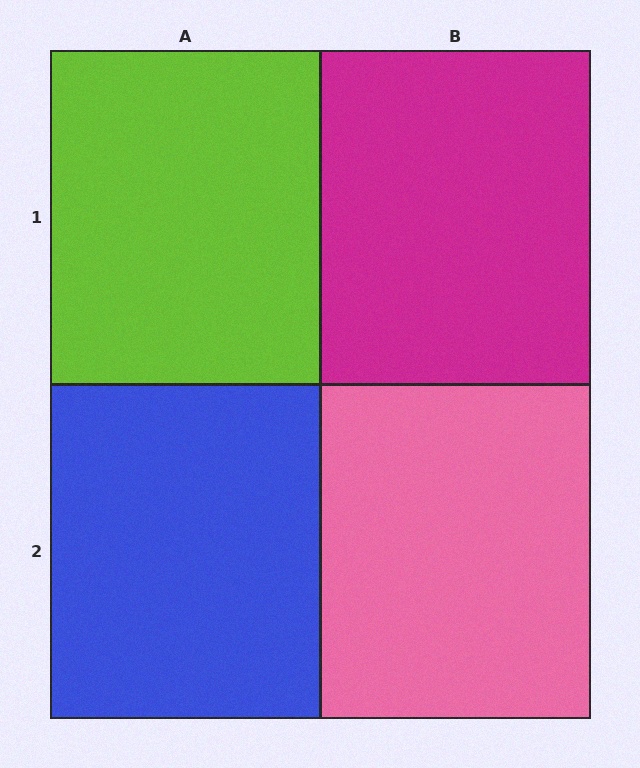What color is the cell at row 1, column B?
Magenta.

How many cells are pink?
1 cell is pink.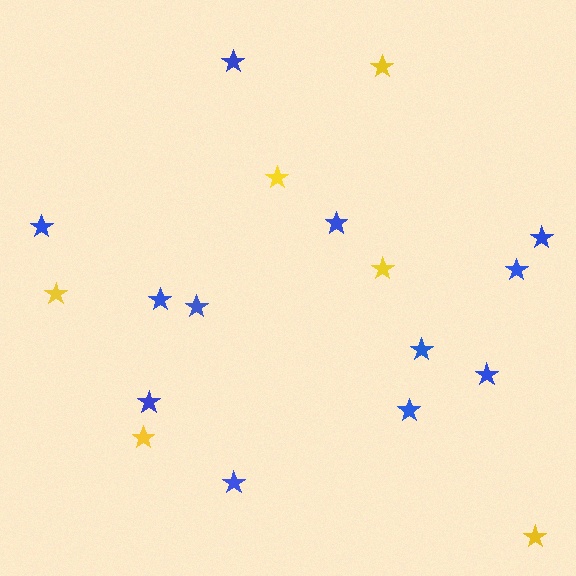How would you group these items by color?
There are 2 groups: one group of yellow stars (6) and one group of blue stars (12).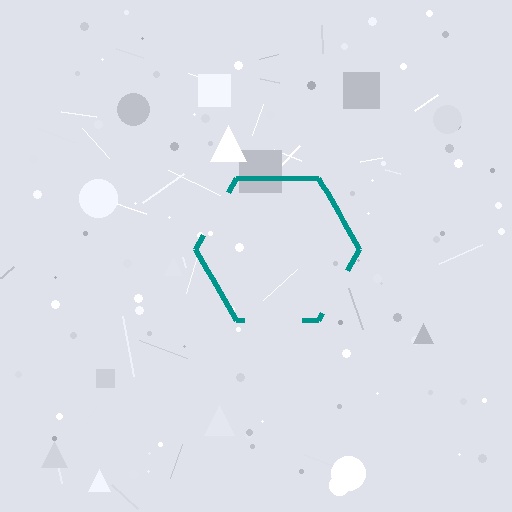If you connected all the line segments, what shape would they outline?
They would outline a hexagon.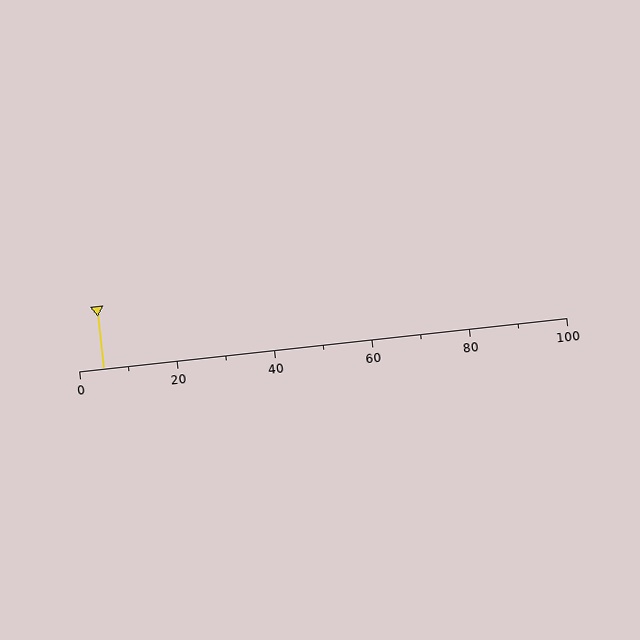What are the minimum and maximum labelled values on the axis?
The axis runs from 0 to 100.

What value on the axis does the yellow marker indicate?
The marker indicates approximately 5.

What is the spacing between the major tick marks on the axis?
The major ticks are spaced 20 apart.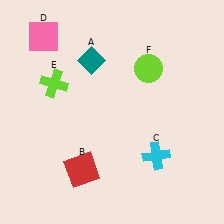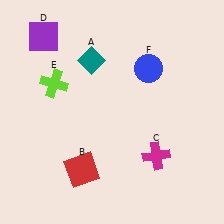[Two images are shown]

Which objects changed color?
C changed from cyan to magenta. D changed from pink to purple. F changed from lime to blue.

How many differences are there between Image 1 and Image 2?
There are 3 differences between the two images.